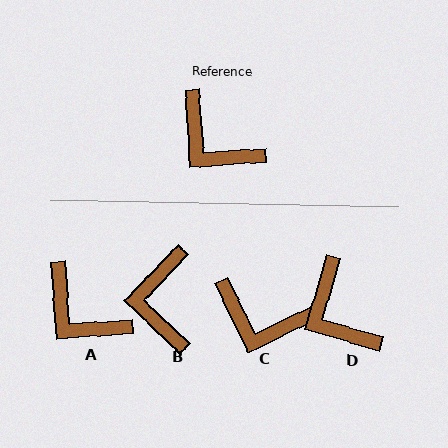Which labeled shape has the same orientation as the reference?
A.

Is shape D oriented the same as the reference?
No, it is off by about 20 degrees.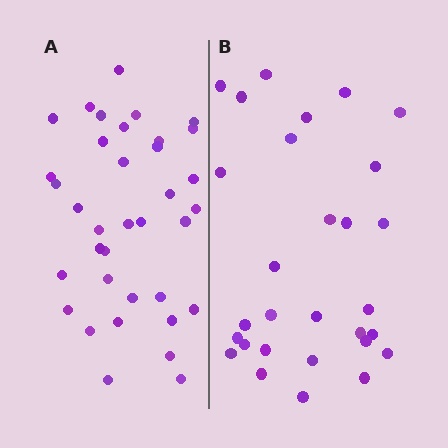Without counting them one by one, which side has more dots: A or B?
Region A (the left region) has more dots.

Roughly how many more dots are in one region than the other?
Region A has roughly 8 or so more dots than region B.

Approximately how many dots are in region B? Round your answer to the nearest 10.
About 30 dots. (The exact count is 29, which rounds to 30.)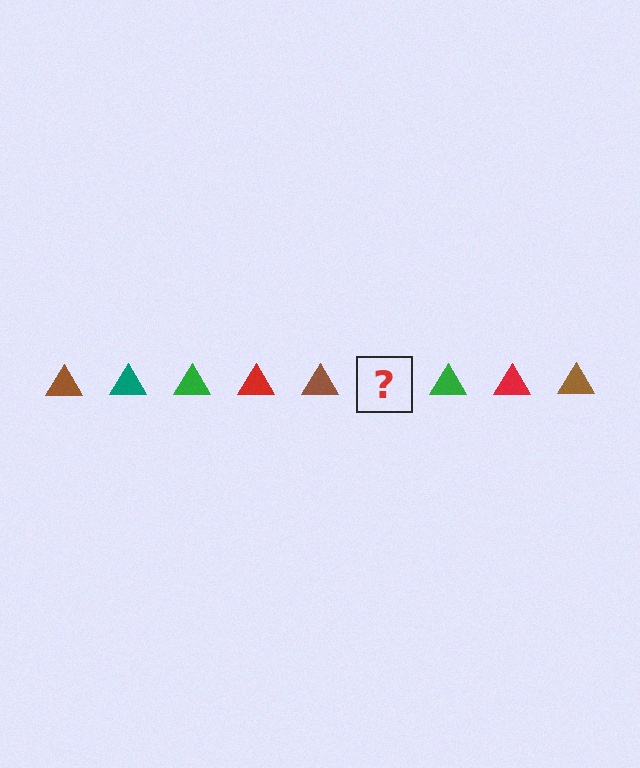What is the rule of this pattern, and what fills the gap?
The rule is that the pattern cycles through brown, teal, green, red triangles. The gap should be filled with a teal triangle.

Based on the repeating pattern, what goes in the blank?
The blank should be a teal triangle.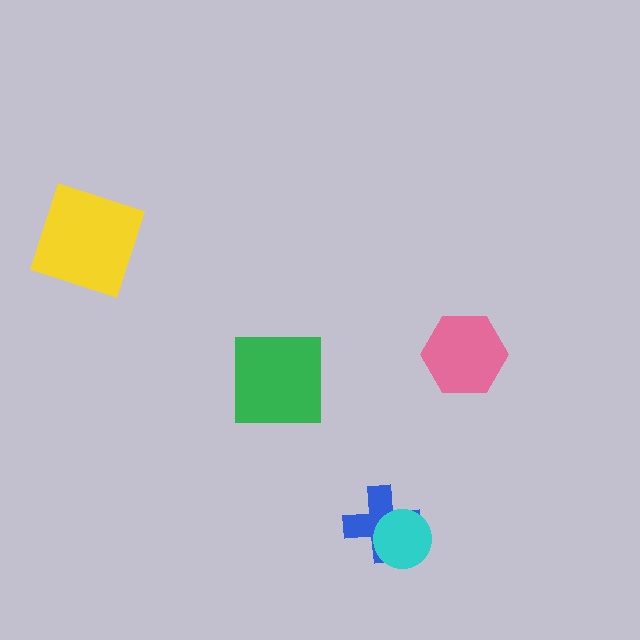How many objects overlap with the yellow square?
0 objects overlap with the yellow square.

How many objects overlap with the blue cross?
1 object overlaps with the blue cross.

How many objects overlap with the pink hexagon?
0 objects overlap with the pink hexagon.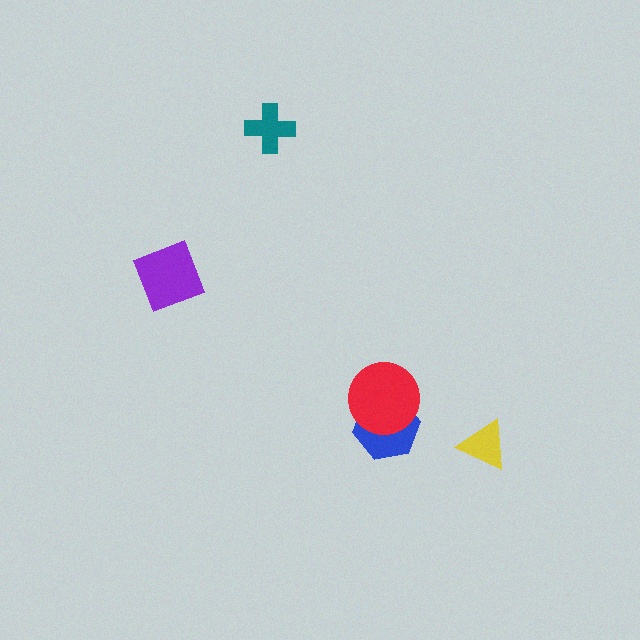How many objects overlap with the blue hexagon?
1 object overlaps with the blue hexagon.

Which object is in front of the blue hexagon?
The red circle is in front of the blue hexagon.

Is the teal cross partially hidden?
No, no other shape covers it.